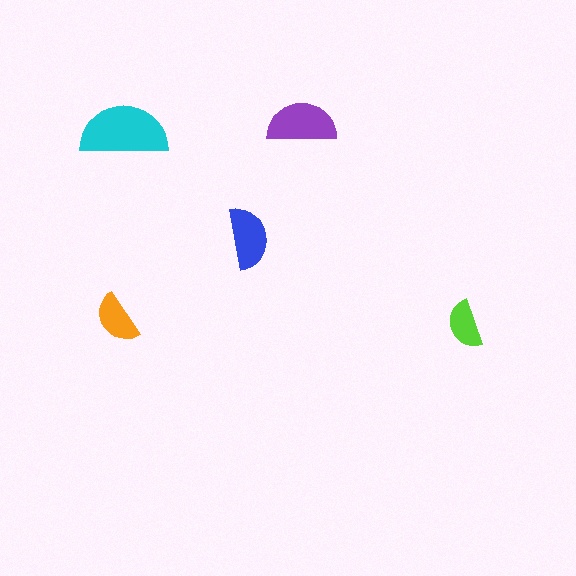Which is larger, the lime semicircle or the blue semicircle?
The blue one.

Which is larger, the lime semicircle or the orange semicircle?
The orange one.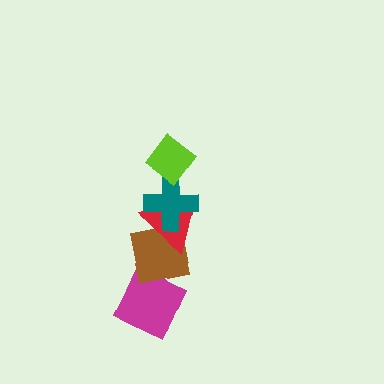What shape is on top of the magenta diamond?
The brown square is on top of the magenta diamond.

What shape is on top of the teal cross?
The lime diamond is on top of the teal cross.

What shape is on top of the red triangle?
The teal cross is on top of the red triangle.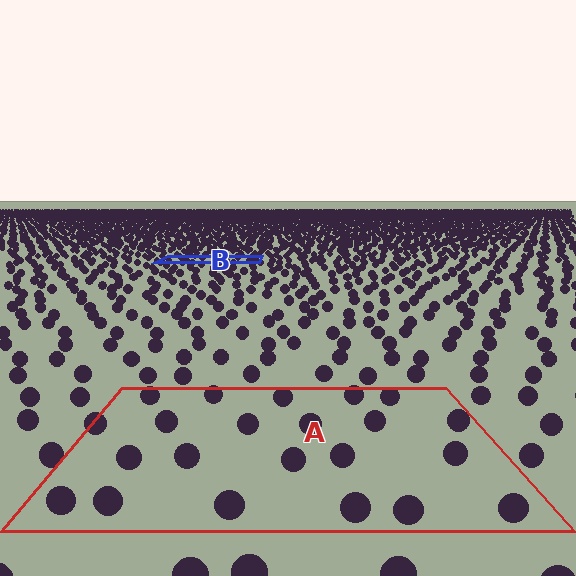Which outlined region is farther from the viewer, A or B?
Region B is farther from the viewer — the texture elements inside it appear smaller and more densely packed.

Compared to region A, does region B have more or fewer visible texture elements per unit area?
Region B has more texture elements per unit area — they are packed more densely because it is farther away.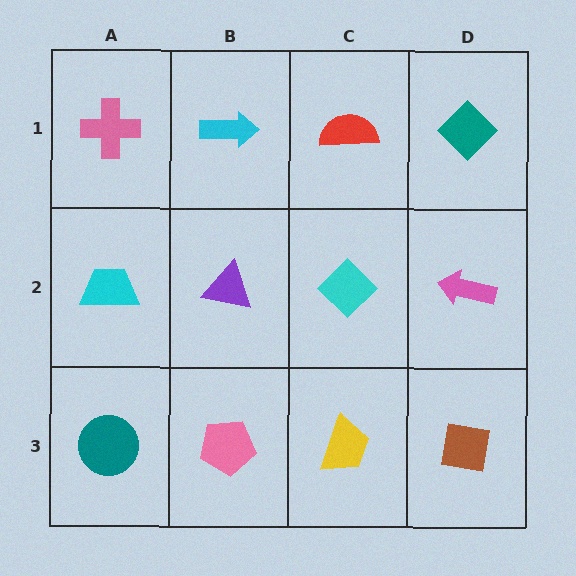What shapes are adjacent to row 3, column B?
A purple triangle (row 2, column B), a teal circle (row 3, column A), a yellow trapezoid (row 3, column C).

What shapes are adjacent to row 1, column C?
A cyan diamond (row 2, column C), a cyan arrow (row 1, column B), a teal diamond (row 1, column D).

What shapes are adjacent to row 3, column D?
A pink arrow (row 2, column D), a yellow trapezoid (row 3, column C).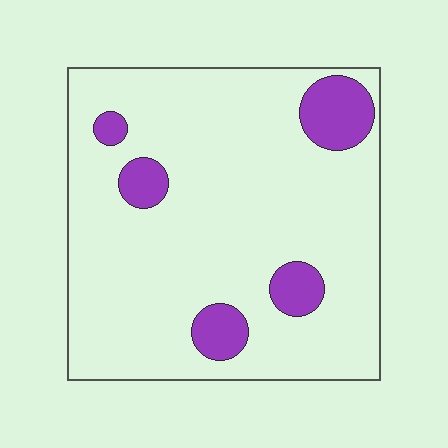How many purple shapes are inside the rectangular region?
5.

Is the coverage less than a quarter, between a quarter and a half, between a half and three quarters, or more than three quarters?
Less than a quarter.